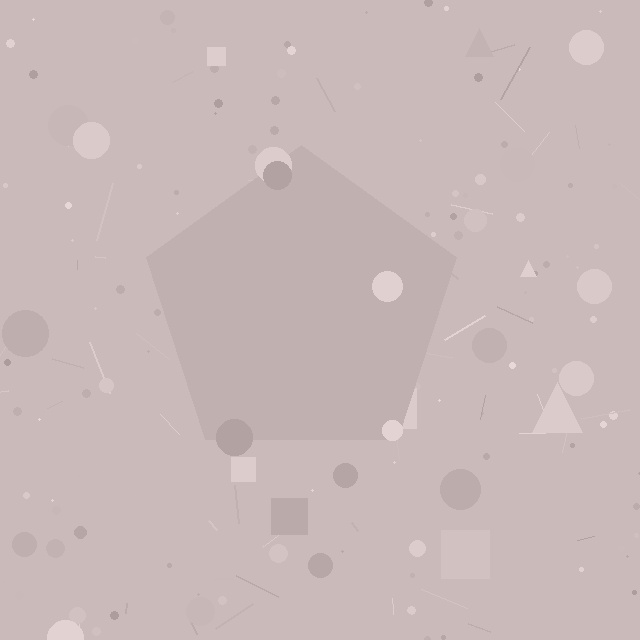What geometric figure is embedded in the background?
A pentagon is embedded in the background.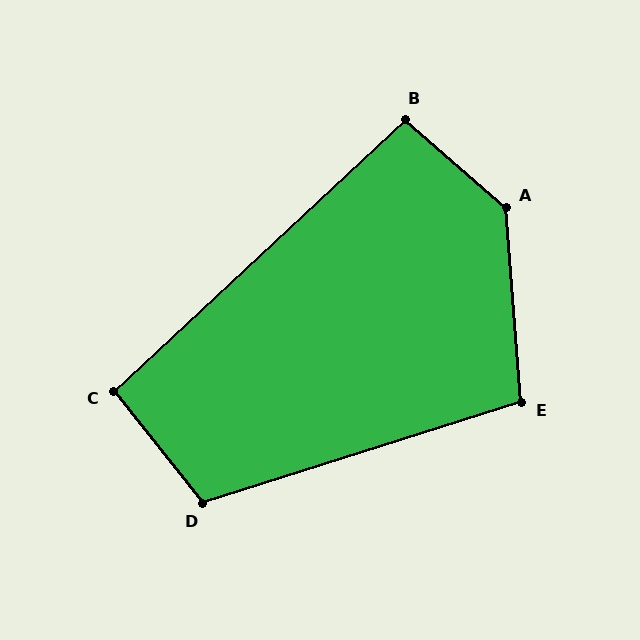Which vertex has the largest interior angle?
A, at approximately 135 degrees.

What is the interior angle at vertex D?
Approximately 111 degrees (obtuse).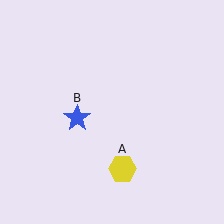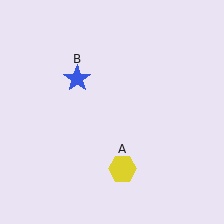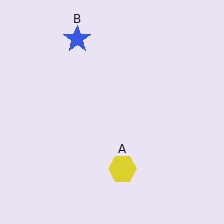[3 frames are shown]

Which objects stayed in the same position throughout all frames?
Yellow hexagon (object A) remained stationary.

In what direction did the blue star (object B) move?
The blue star (object B) moved up.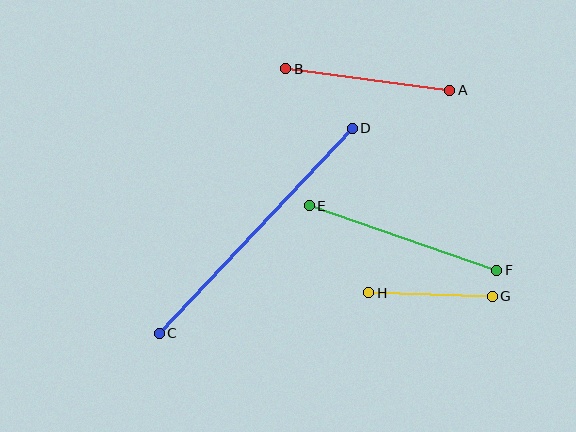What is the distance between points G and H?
The distance is approximately 123 pixels.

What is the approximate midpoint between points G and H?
The midpoint is at approximately (431, 295) pixels.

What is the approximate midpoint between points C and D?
The midpoint is at approximately (256, 231) pixels.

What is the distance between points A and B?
The distance is approximately 165 pixels.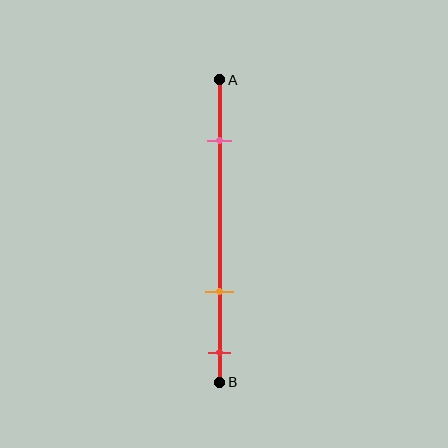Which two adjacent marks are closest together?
The orange and red marks are the closest adjacent pair.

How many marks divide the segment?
There are 3 marks dividing the segment.